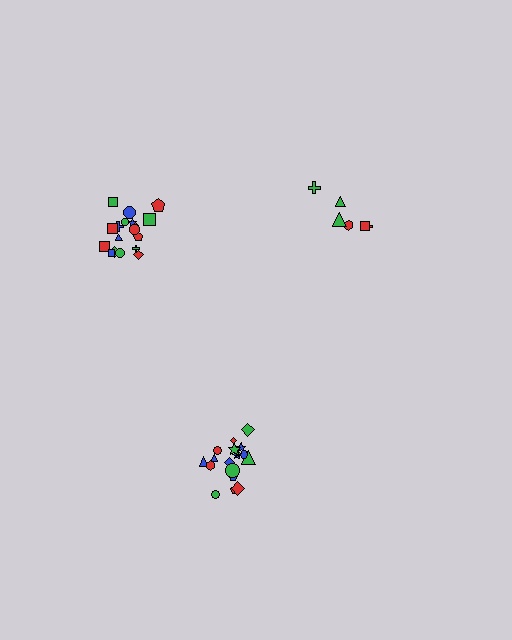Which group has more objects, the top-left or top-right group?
The top-left group.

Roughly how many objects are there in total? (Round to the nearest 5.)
Roughly 40 objects in total.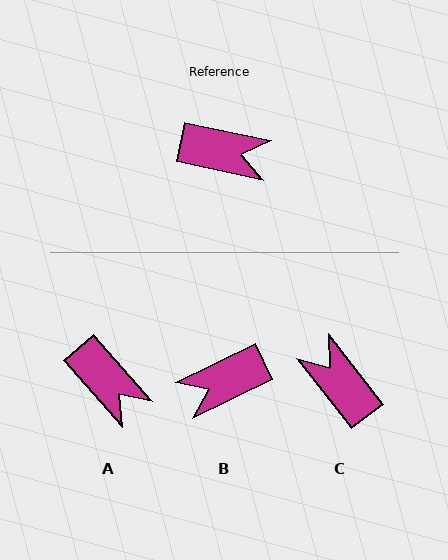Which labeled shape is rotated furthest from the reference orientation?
B, about 142 degrees away.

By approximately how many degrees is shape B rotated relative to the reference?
Approximately 142 degrees clockwise.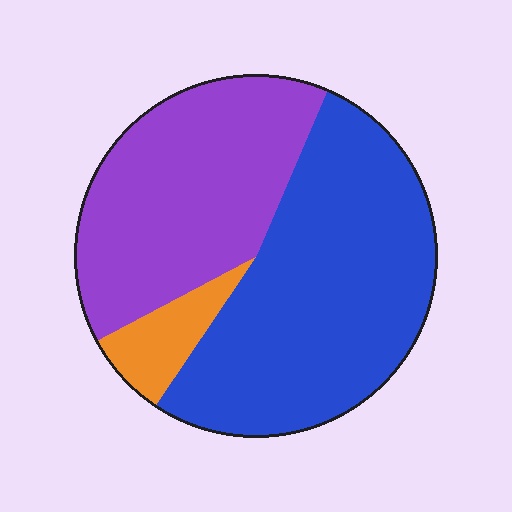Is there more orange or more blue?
Blue.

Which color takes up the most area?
Blue, at roughly 55%.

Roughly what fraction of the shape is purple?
Purple covers roughly 40% of the shape.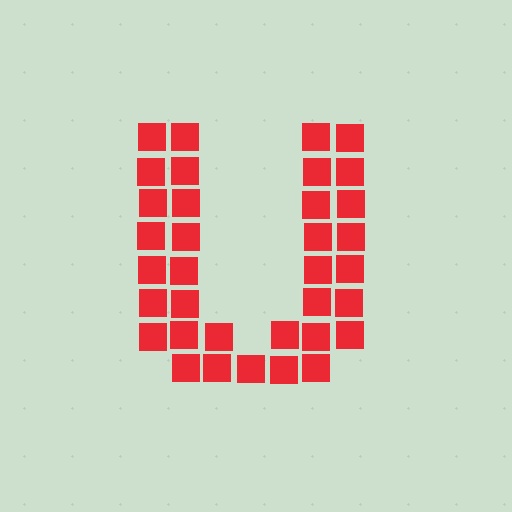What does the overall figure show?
The overall figure shows the letter U.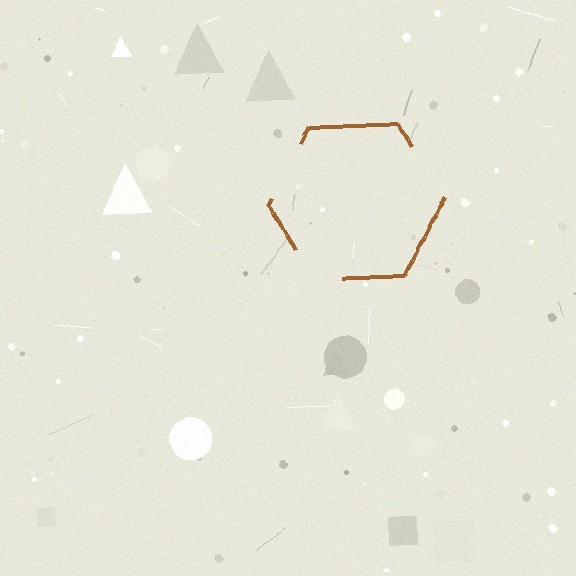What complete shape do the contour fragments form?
The contour fragments form a hexagon.